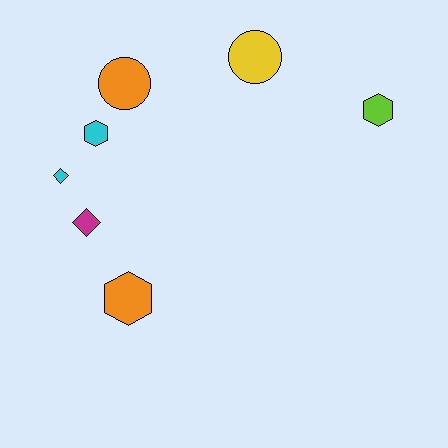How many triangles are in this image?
There are no triangles.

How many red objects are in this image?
There are no red objects.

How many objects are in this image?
There are 7 objects.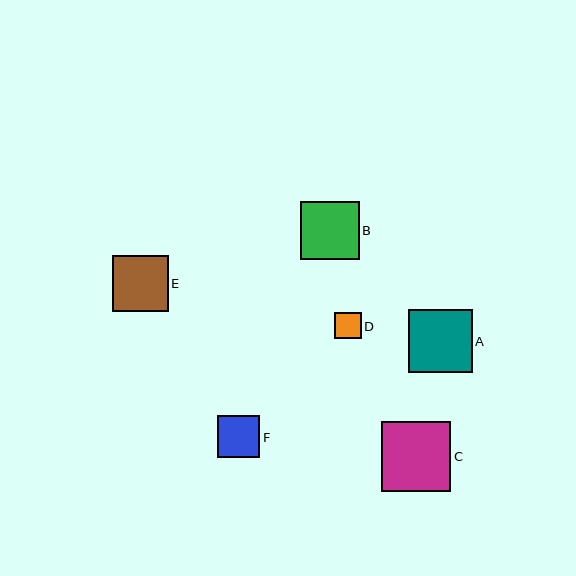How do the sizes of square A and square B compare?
Square A and square B are approximately the same size.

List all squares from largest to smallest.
From largest to smallest: C, A, B, E, F, D.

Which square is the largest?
Square C is the largest with a size of approximately 69 pixels.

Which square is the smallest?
Square D is the smallest with a size of approximately 26 pixels.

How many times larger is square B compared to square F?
Square B is approximately 1.4 times the size of square F.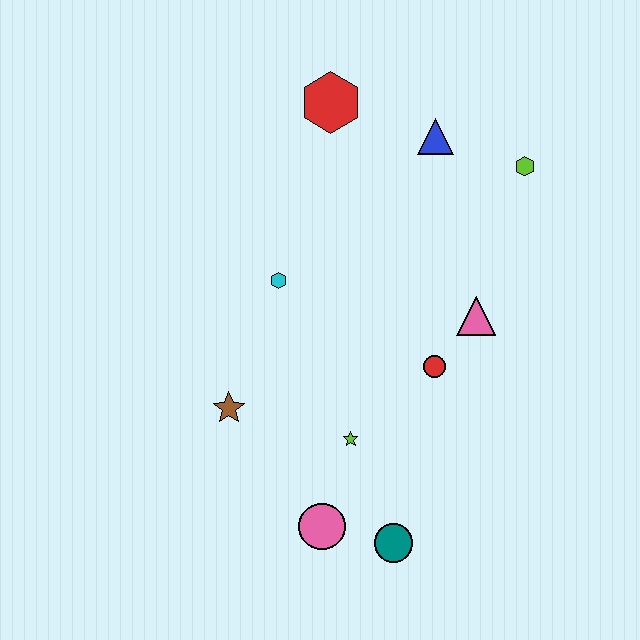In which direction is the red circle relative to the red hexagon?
The red circle is below the red hexagon.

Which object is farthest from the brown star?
The lime hexagon is farthest from the brown star.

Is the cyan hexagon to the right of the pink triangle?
No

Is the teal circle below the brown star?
Yes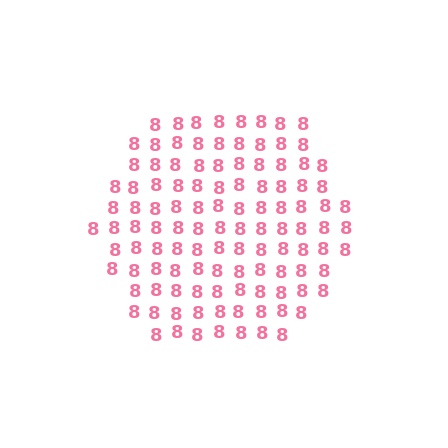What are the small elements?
The small elements are digit 8's.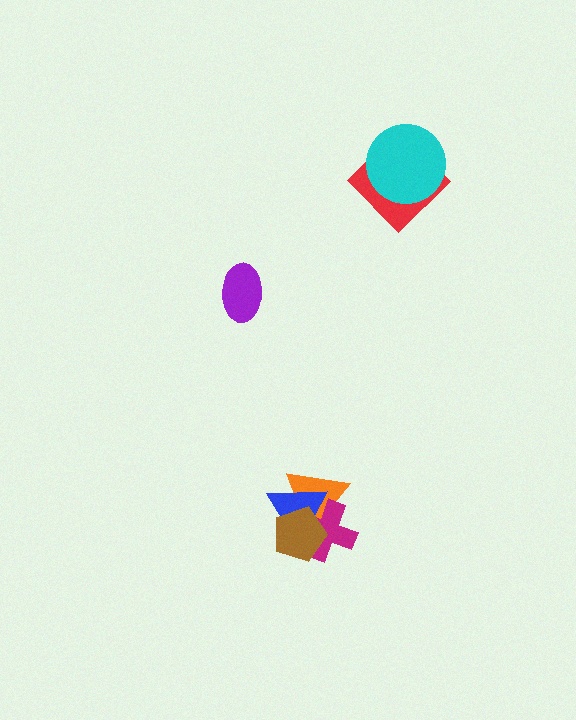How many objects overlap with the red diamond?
1 object overlaps with the red diamond.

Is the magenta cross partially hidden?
Yes, it is partially covered by another shape.